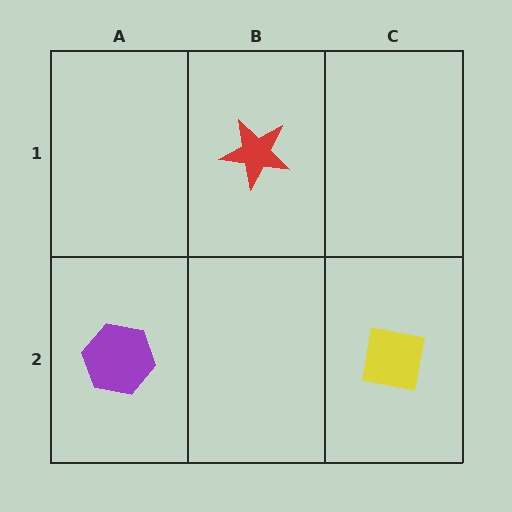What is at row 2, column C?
A yellow square.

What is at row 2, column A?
A purple hexagon.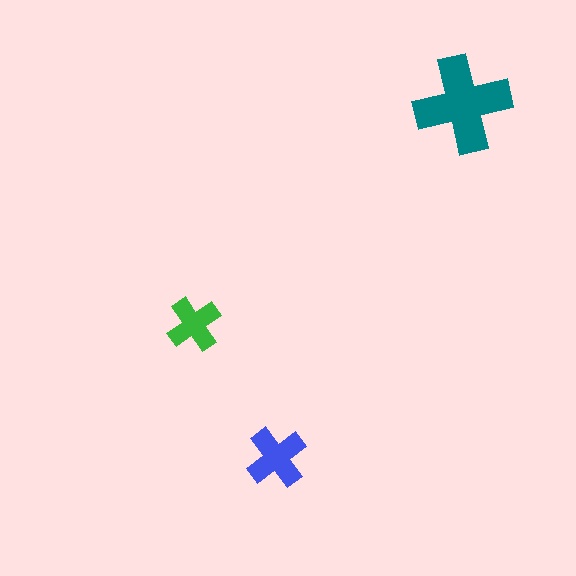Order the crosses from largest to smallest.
the teal one, the blue one, the green one.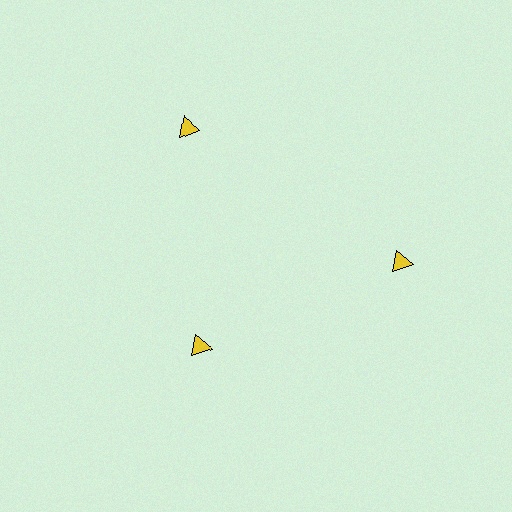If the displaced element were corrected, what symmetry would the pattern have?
It would have 3-fold rotational symmetry — the pattern would map onto itself every 120 degrees.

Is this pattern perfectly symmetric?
No. The 3 yellow triangles are arranged in a ring, but one element near the 7 o'clock position is pulled inward toward the center, breaking the 3-fold rotational symmetry.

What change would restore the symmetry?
The symmetry would be restored by moving it outward, back onto the ring so that all 3 triangles sit at equal angles and equal distance from the center.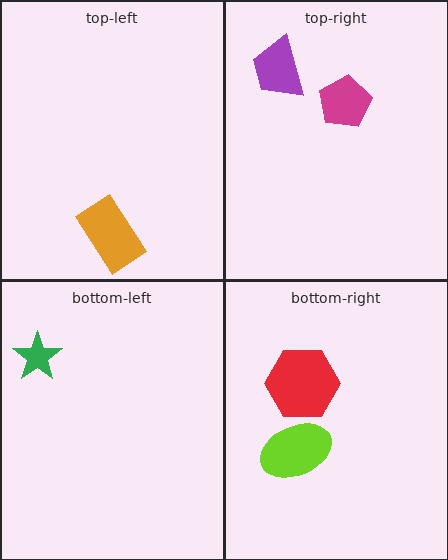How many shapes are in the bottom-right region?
2.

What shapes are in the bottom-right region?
The lime ellipse, the red hexagon.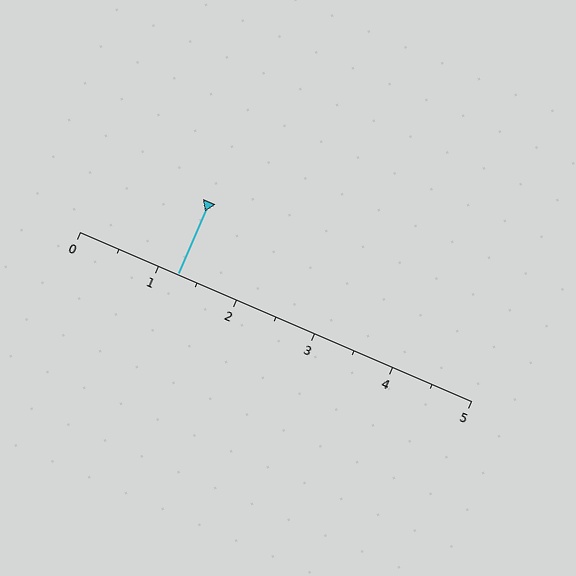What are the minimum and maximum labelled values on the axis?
The axis runs from 0 to 5.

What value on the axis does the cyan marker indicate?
The marker indicates approximately 1.2.